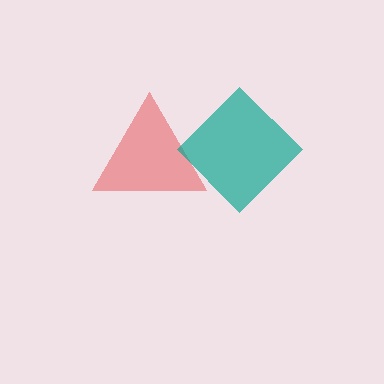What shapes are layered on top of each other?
The layered shapes are: a red triangle, a teal diamond.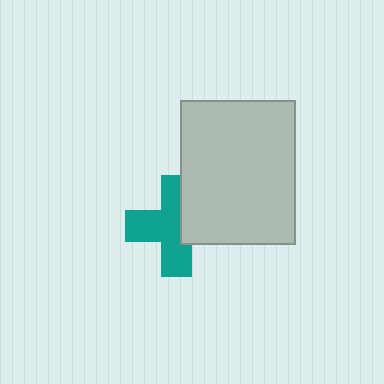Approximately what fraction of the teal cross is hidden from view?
Roughly 37% of the teal cross is hidden behind the light gray rectangle.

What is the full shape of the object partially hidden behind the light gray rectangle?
The partially hidden object is a teal cross.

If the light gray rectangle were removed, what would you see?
You would see the complete teal cross.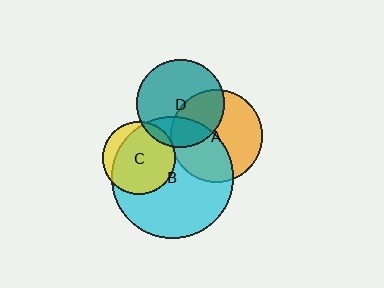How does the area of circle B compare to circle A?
Approximately 1.7 times.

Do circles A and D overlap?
Yes.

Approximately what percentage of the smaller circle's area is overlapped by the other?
Approximately 35%.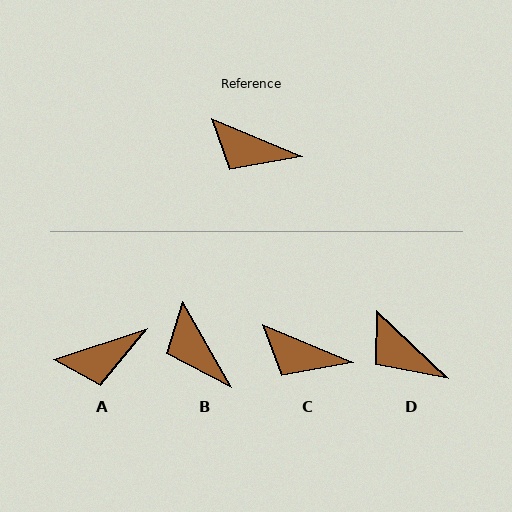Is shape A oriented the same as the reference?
No, it is off by about 41 degrees.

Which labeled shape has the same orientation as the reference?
C.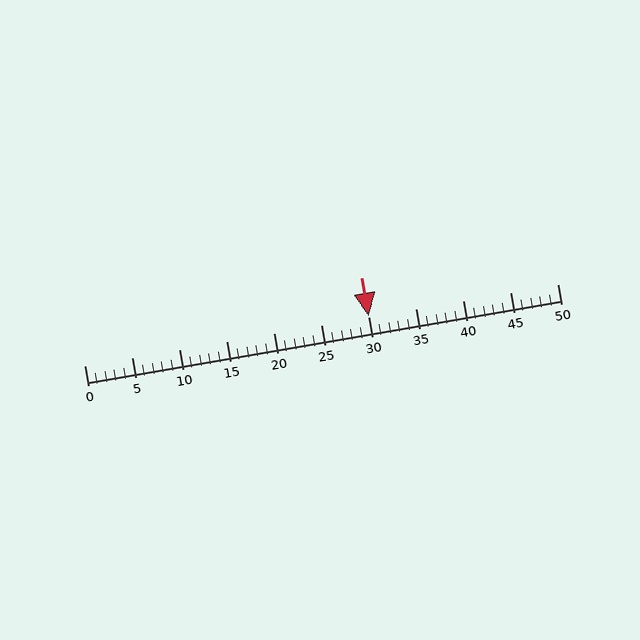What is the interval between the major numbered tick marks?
The major tick marks are spaced 5 units apart.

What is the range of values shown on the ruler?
The ruler shows values from 0 to 50.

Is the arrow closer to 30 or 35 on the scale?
The arrow is closer to 30.